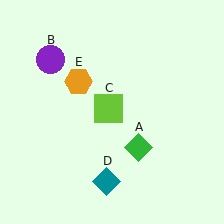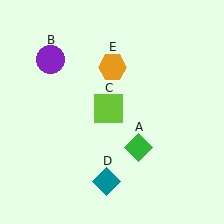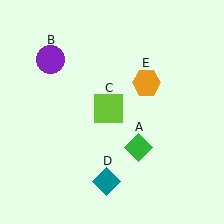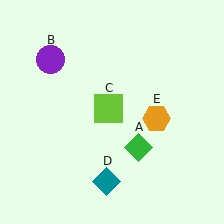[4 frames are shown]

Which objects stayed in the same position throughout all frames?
Green diamond (object A) and purple circle (object B) and lime square (object C) and teal diamond (object D) remained stationary.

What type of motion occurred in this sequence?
The orange hexagon (object E) rotated clockwise around the center of the scene.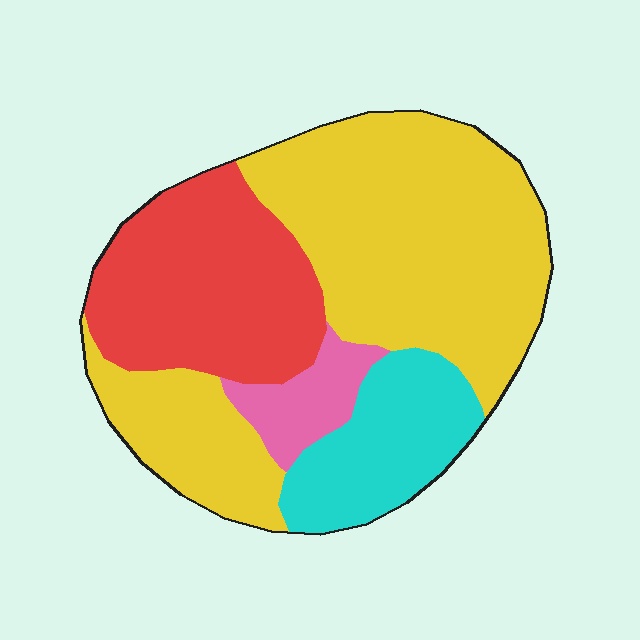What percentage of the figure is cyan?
Cyan takes up about one sixth (1/6) of the figure.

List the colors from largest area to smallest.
From largest to smallest: yellow, red, cyan, pink.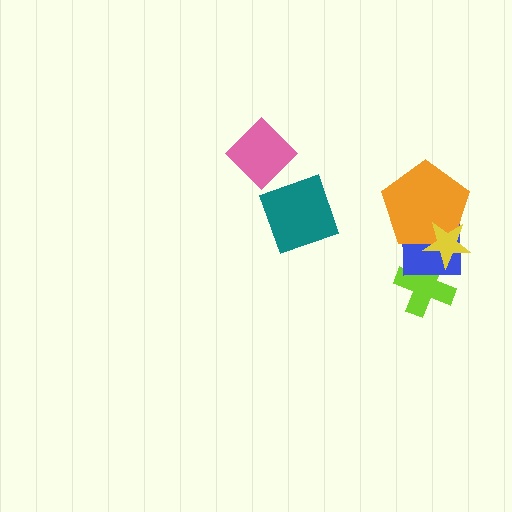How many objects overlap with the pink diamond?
0 objects overlap with the pink diamond.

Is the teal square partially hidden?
No, no other shape covers it.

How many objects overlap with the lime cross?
2 objects overlap with the lime cross.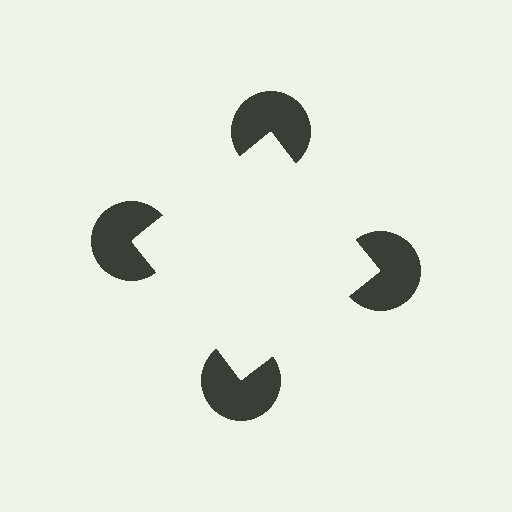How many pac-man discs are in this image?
There are 4 — one at each vertex of the illusory square.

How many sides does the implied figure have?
4 sides.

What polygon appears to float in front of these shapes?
An illusory square — its edges are inferred from the aligned wedge cuts in the pac-man discs, not physically drawn.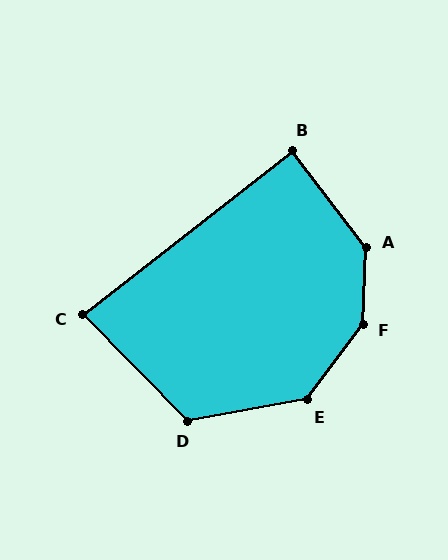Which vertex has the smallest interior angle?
C, at approximately 83 degrees.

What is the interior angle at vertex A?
Approximately 140 degrees (obtuse).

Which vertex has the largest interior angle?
F, at approximately 146 degrees.